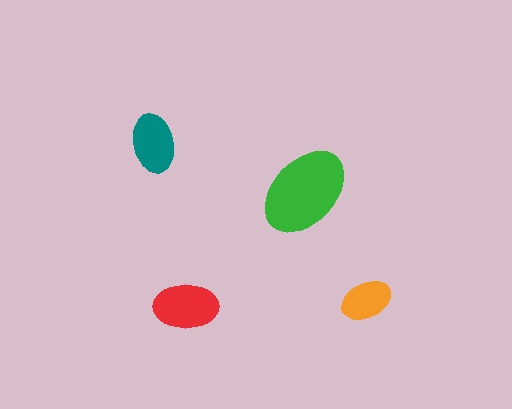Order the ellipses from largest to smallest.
the green one, the red one, the teal one, the orange one.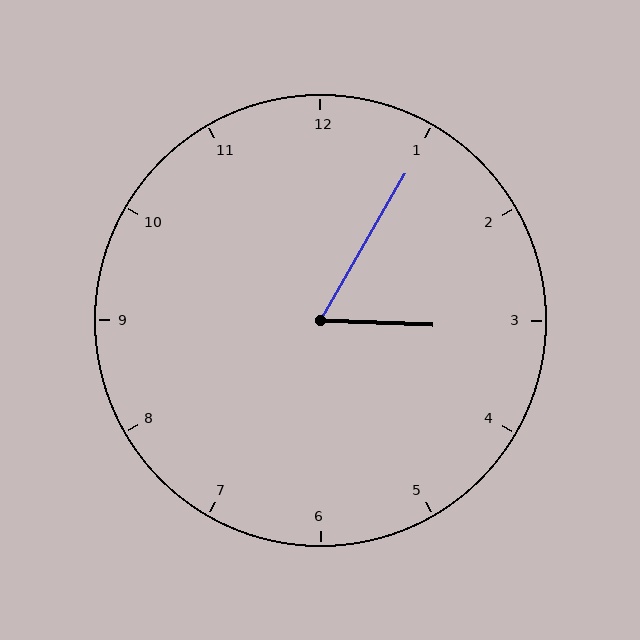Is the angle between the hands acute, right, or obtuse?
It is acute.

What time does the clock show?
3:05.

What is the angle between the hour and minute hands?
Approximately 62 degrees.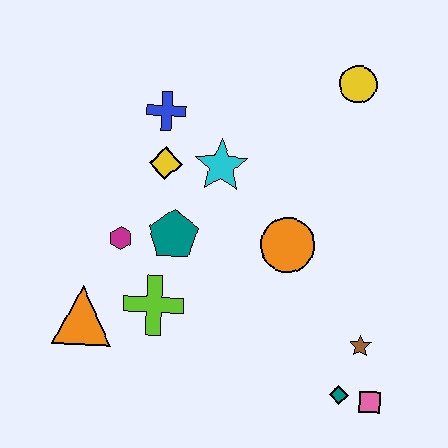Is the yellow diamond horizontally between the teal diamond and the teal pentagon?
No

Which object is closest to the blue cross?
The yellow diamond is closest to the blue cross.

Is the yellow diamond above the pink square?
Yes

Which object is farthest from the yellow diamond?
The pink square is farthest from the yellow diamond.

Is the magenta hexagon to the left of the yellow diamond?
Yes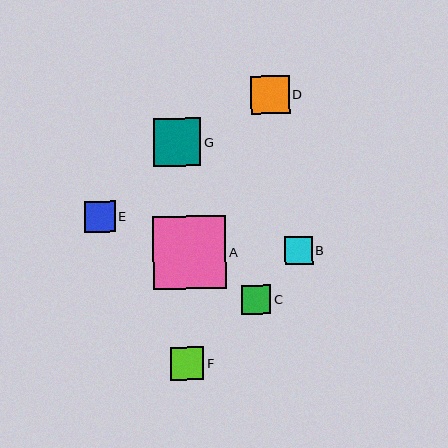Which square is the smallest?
Square B is the smallest with a size of approximately 28 pixels.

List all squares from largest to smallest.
From largest to smallest: A, G, D, F, E, C, B.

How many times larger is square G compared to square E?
Square G is approximately 1.5 times the size of square E.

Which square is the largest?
Square A is the largest with a size of approximately 74 pixels.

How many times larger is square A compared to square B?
Square A is approximately 2.6 times the size of square B.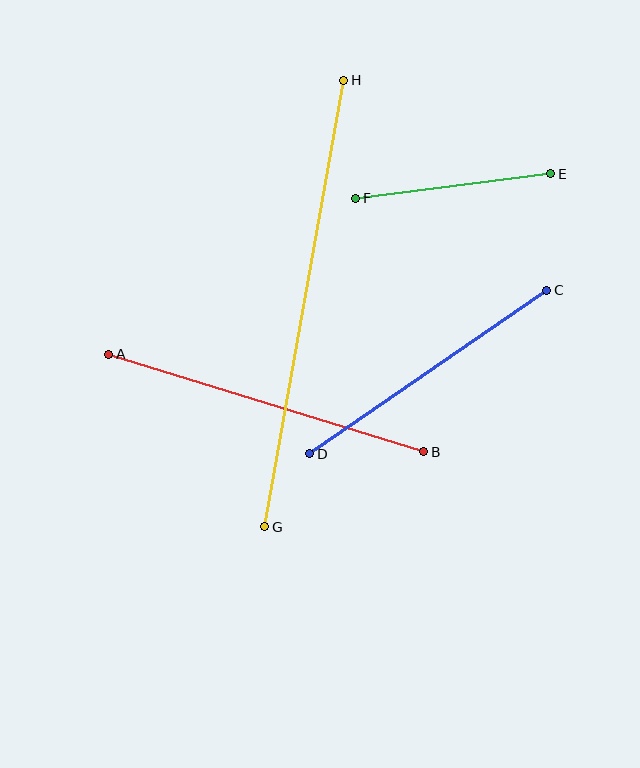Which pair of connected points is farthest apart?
Points G and H are farthest apart.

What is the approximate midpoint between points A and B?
The midpoint is at approximately (266, 403) pixels.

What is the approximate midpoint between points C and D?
The midpoint is at approximately (428, 372) pixels.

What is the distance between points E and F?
The distance is approximately 196 pixels.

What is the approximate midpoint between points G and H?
The midpoint is at approximately (304, 304) pixels.